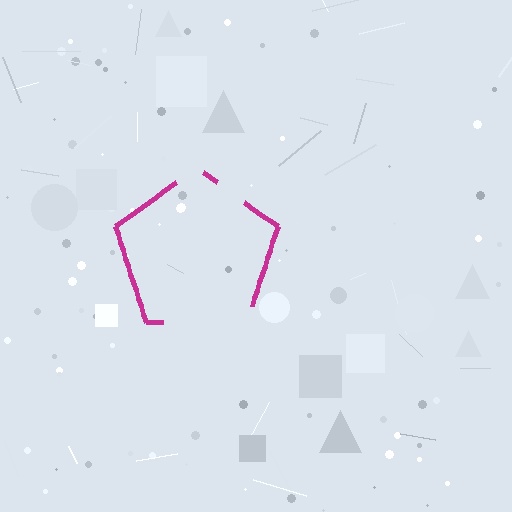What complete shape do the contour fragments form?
The contour fragments form a pentagon.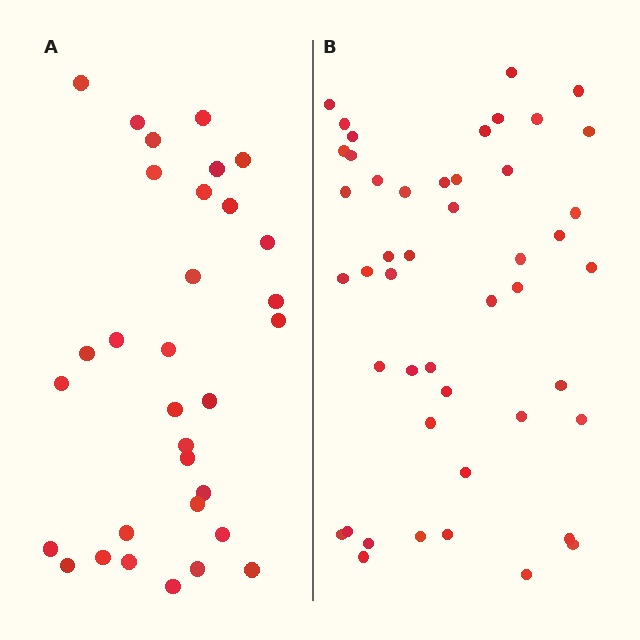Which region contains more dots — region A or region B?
Region B (the right region) has more dots.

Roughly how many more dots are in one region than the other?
Region B has approximately 15 more dots than region A.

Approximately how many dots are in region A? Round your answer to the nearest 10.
About 30 dots. (The exact count is 32, which rounds to 30.)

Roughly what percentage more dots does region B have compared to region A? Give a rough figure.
About 45% more.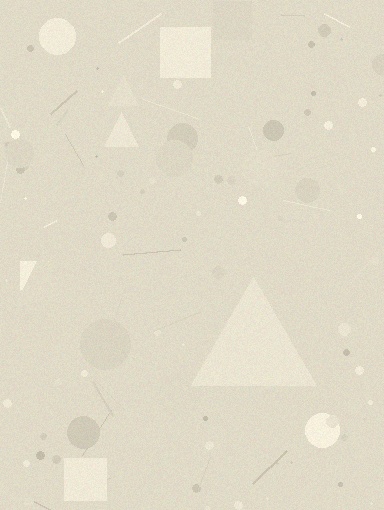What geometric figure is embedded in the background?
A triangle is embedded in the background.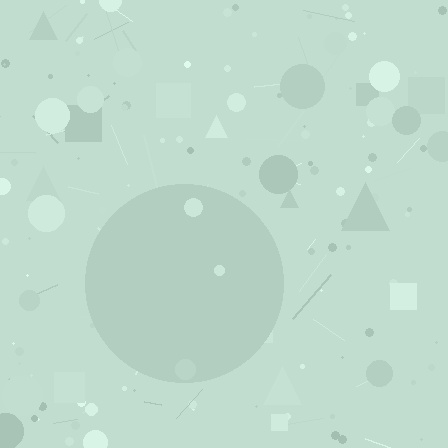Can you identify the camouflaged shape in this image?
The camouflaged shape is a circle.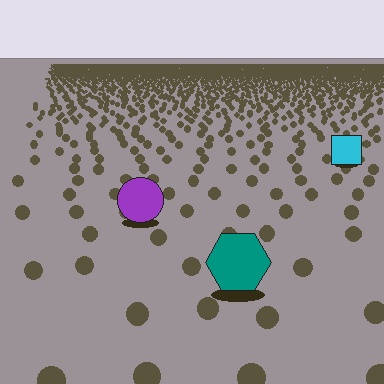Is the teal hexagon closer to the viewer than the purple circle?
Yes. The teal hexagon is closer — you can tell from the texture gradient: the ground texture is coarser near it.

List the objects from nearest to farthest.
From nearest to farthest: the teal hexagon, the purple circle, the cyan square.